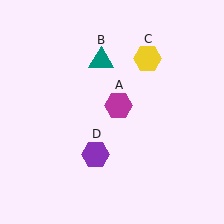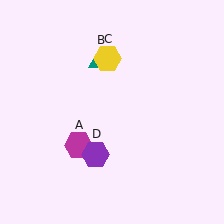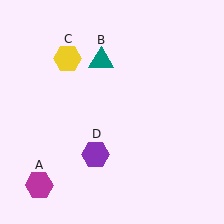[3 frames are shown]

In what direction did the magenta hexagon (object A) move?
The magenta hexagon (object A) moved down and to the left.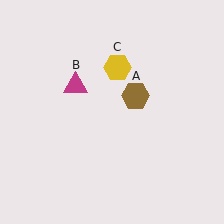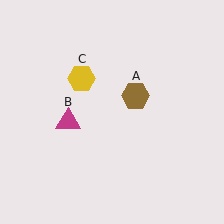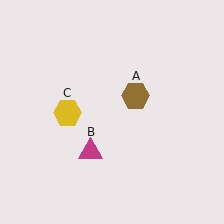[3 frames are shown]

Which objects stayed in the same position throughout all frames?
Brown hexagon (object A) remained stationary.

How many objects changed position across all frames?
2 objects changed position: magenta triangle (object B), yellow hexagon (object C).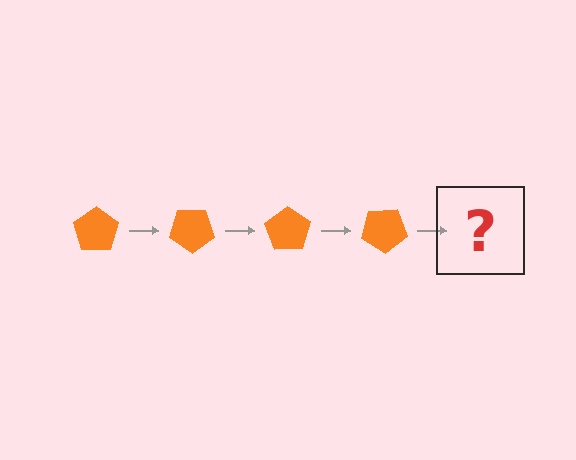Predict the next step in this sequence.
The next step is an orange pentagon rotated 140 degrees.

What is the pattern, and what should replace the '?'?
The pattern is that the pentagon rotates 35 degrees each step. The '?' should be an orange pentagon rotated 140 degrees.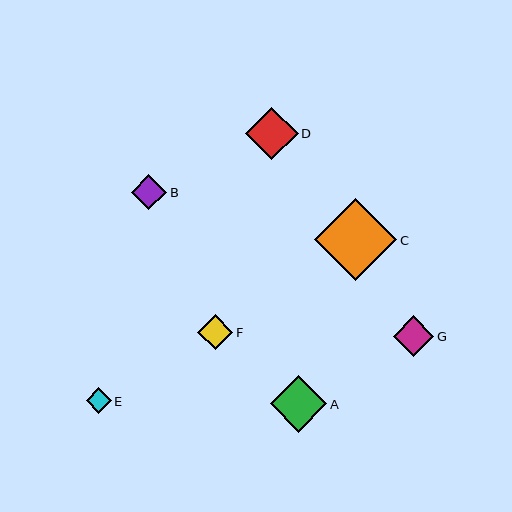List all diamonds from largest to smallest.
From largest to smallest: C, A, D, G, B, F, E.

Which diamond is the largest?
Diamond C is the largest with a size of approximately 82 pixels.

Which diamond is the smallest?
Diamond E is the smallest with a size of approximately 25 pixels.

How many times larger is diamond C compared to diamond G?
Diamond C is approximately 2.0 times the size of diamond G.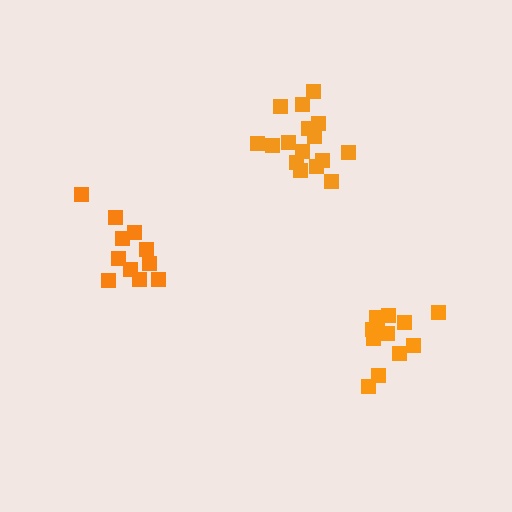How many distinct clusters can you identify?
There are 3 distinct clusters.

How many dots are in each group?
Group 1: 12 dots, Group 2: 11 dots, Group 3: 16 dots (39 total).